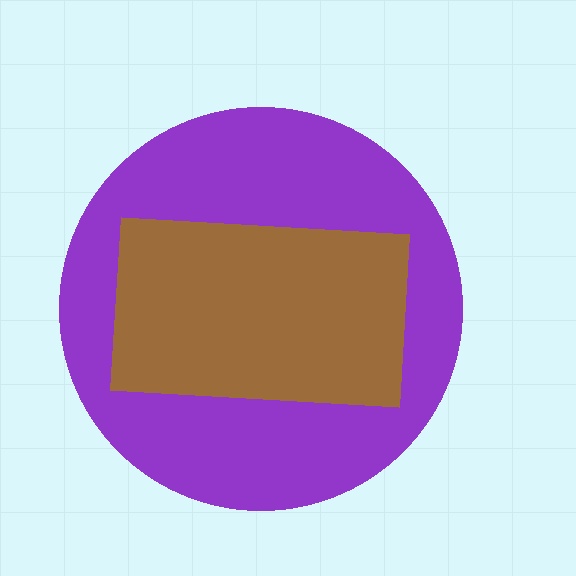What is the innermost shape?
The brown rectangle.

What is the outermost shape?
The purple circle.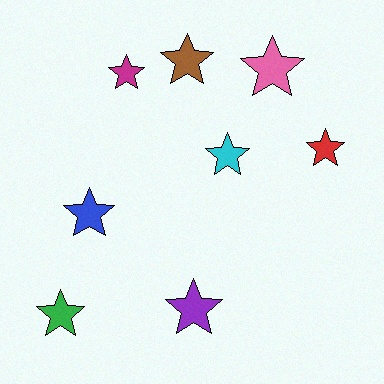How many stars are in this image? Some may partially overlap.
There are 8 stars.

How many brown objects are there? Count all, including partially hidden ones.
There is 1 brown object.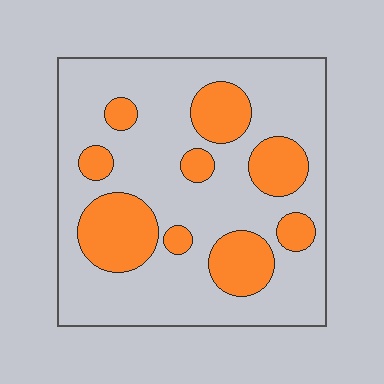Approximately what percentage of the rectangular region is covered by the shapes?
Approximately 25%.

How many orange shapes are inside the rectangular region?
9.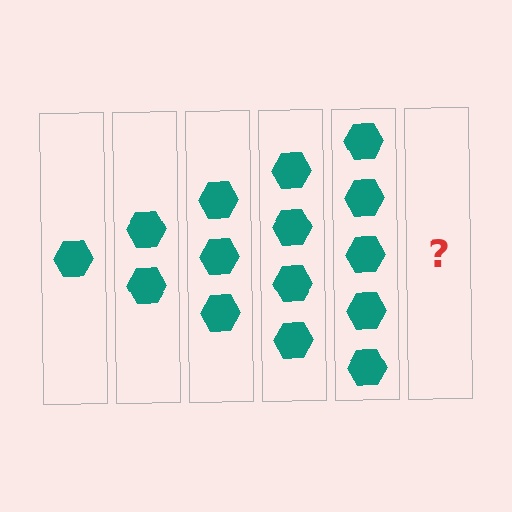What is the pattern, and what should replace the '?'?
The pattern is that each step adds one more hexagon. The '?' should be 6 hexagons.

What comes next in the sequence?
The next element should be 6 hexagons.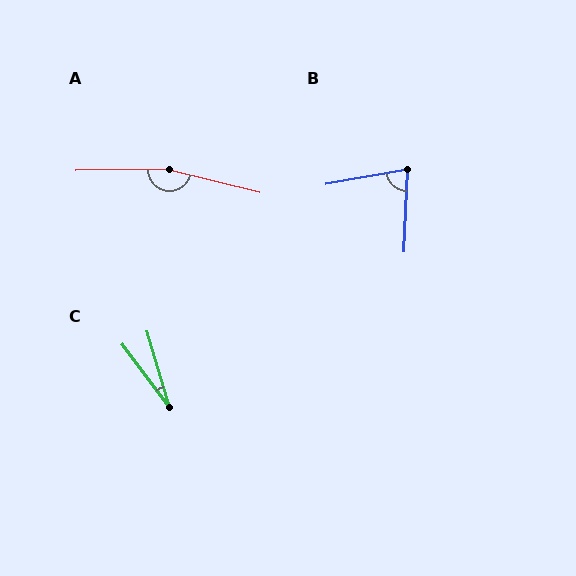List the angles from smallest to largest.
C (20°), B (78°), A (165°).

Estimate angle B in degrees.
Approximately 78 degrees.